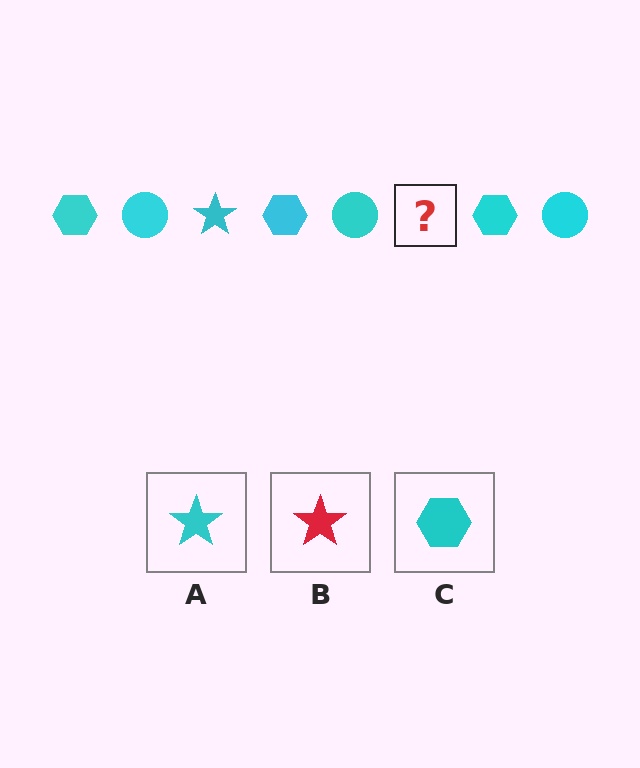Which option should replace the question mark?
Option A.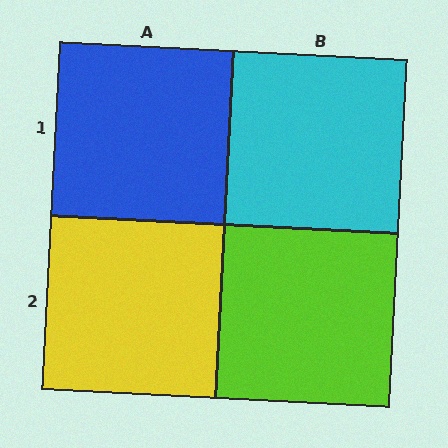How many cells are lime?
1 cell is lime.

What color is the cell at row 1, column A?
Blue.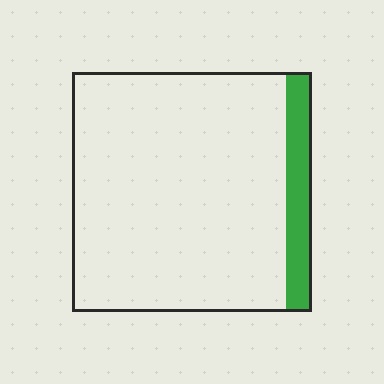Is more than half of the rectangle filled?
No.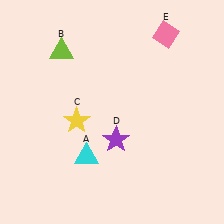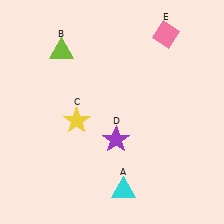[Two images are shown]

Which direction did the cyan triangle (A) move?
The cyan triangle (A) moved right.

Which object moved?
The cyan triangle (A) moved right.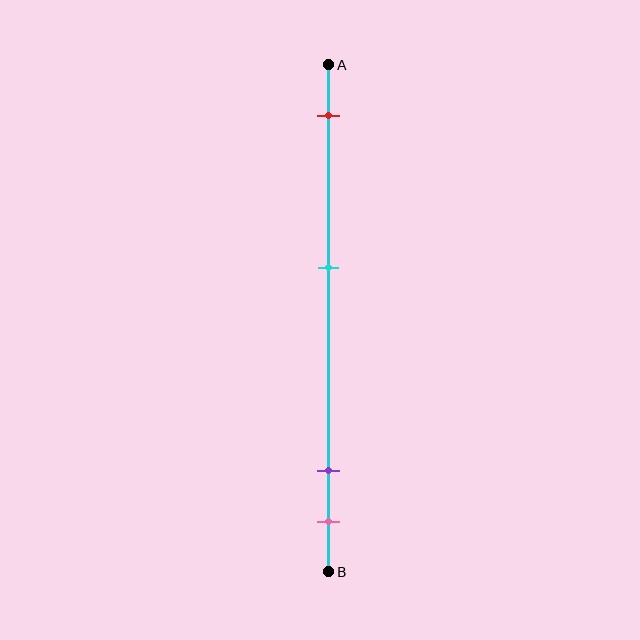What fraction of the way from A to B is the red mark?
The red mark is approximately 10% (0.1) of the way from A to B.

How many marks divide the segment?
There are 4 marks dividing the segment.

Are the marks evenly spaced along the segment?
No, the marks are not evenly spaced.